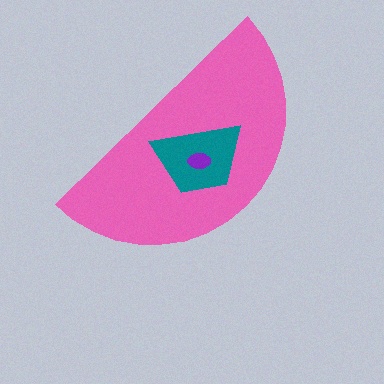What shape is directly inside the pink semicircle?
The teal trapezoid.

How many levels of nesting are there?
3.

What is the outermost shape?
The pink semicircle.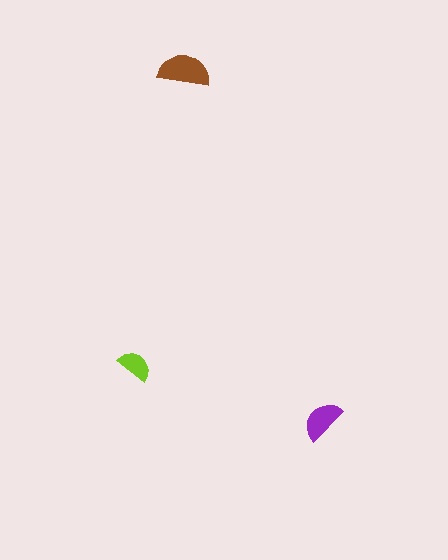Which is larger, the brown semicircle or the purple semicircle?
The brown one.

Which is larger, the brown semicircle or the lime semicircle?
The brown one.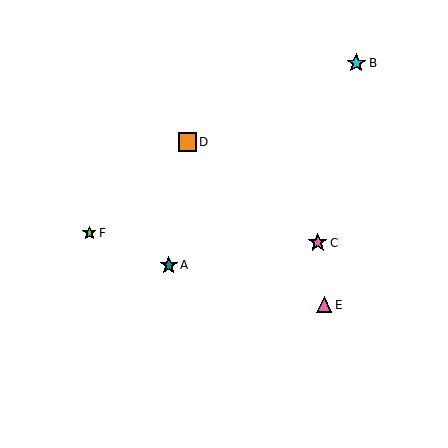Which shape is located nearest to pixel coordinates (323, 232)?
The pink star (labeled C) at (318, 243) is nearest to that location.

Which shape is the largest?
The cyan star (labeled B) is the largest.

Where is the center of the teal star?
The center of the teal star is at (169, 265).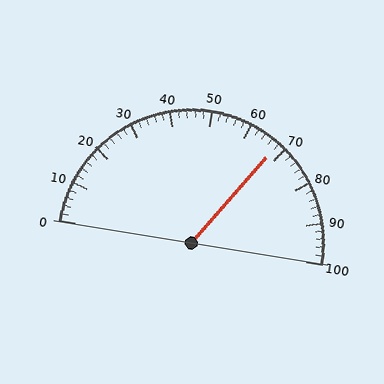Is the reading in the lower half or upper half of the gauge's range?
The reading is in the upper half of the range (0 to 100).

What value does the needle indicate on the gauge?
The needle indicates approximately 68.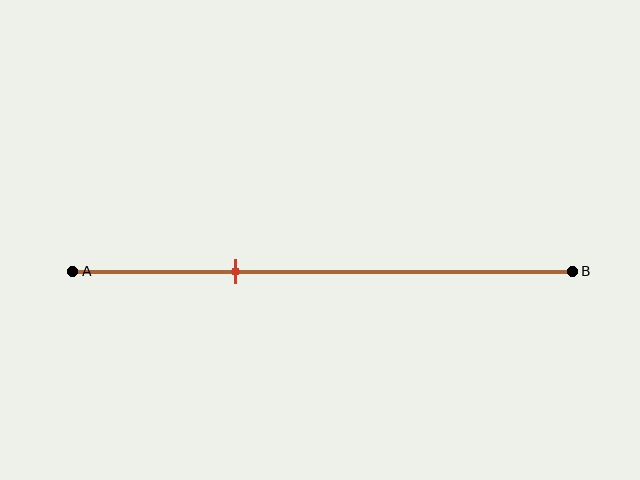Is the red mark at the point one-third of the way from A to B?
Yes, the mark is approximately at the one-third point.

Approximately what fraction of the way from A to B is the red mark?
The red mark is approximately 35% of the way from A to B.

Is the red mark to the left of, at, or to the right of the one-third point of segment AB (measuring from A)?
The red mark is approximately at the one-third point of segment AB.